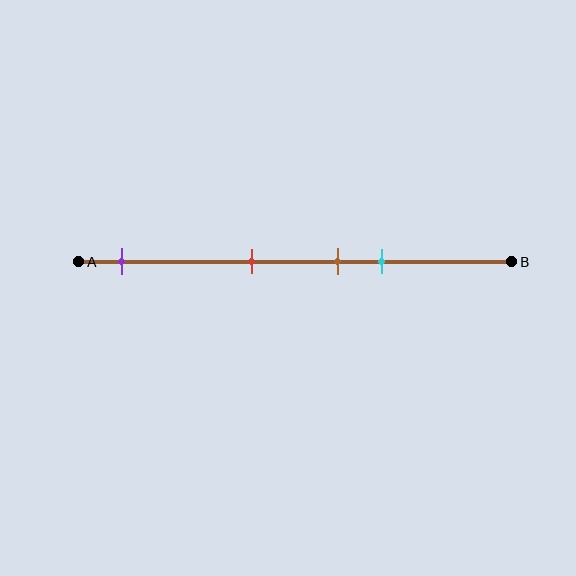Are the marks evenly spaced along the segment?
No, the marks are not evenly spaced.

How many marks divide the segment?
There are 4 marks dividing the segment.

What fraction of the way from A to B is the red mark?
The red mark is approximately 40% (0.4) of the way from A to B.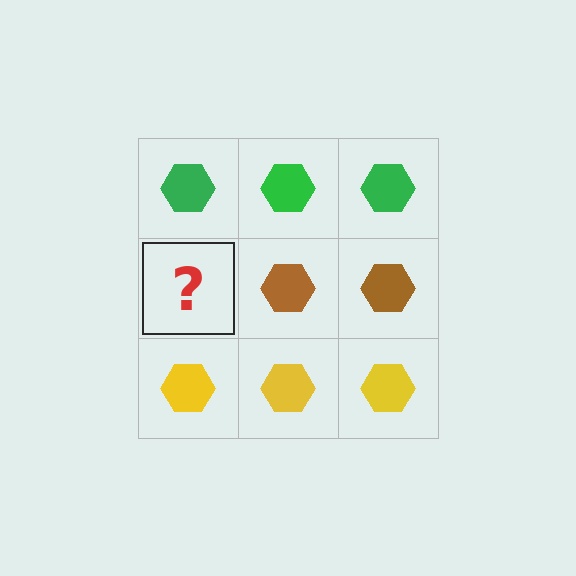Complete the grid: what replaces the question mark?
The question mark should be replaced with a brown hexagon.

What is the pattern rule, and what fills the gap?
The rule is that each row has a consistent color. The gap should be filled with a brown hexagon.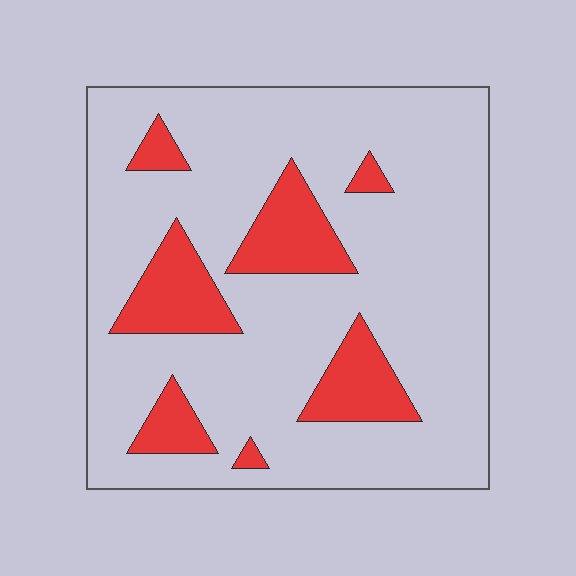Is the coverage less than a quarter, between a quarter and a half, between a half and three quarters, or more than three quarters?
Less than a quarter.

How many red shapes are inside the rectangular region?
7.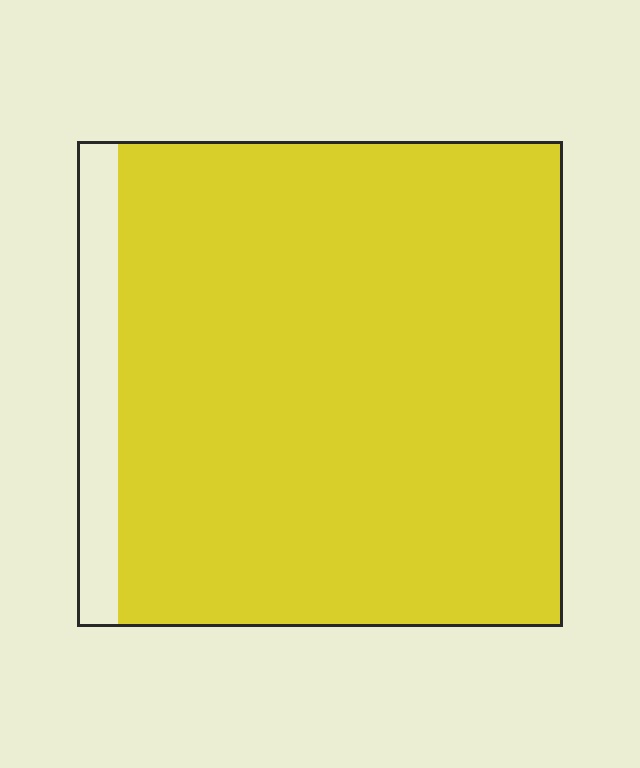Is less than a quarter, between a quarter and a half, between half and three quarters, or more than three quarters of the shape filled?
More than three quarters.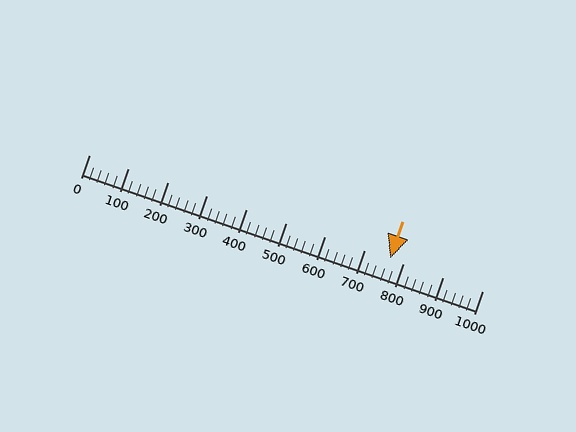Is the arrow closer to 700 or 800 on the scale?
The arrow is closer to 800.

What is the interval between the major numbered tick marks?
The major tick marks are spaced 100 units apart.